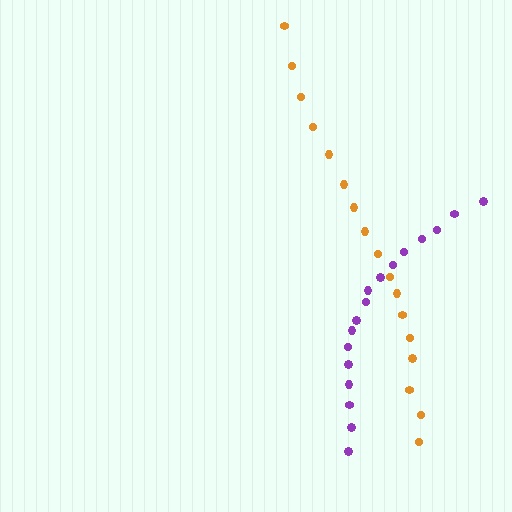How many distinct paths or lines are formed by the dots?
There are 2 distinct paths.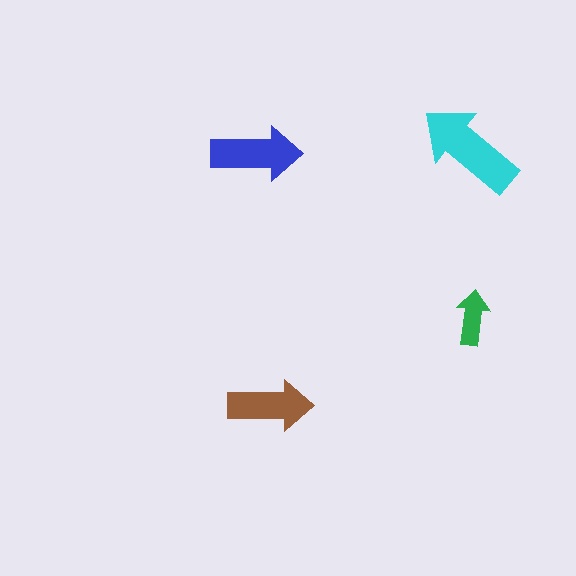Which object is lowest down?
The brown arrow is bottommost.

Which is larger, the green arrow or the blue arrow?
The blue one.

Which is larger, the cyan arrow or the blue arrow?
The cyan one.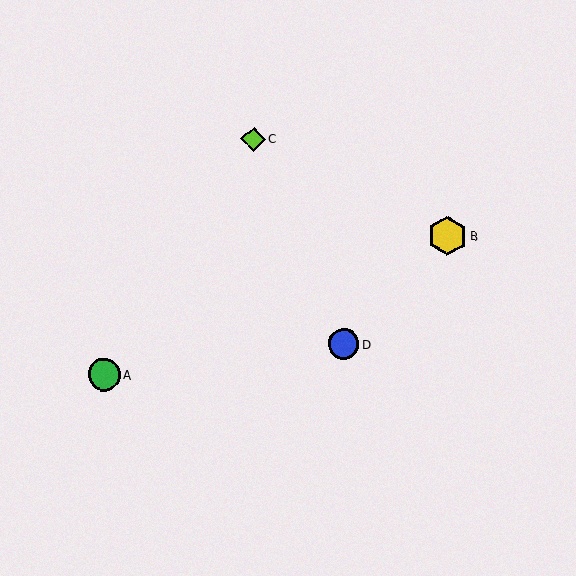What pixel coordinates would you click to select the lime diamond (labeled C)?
Click at (253, 139) to select the lime diamond C.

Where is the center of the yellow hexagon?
The center of the yellow hexagon is at (448, 236).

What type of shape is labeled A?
Shape A is a green circle.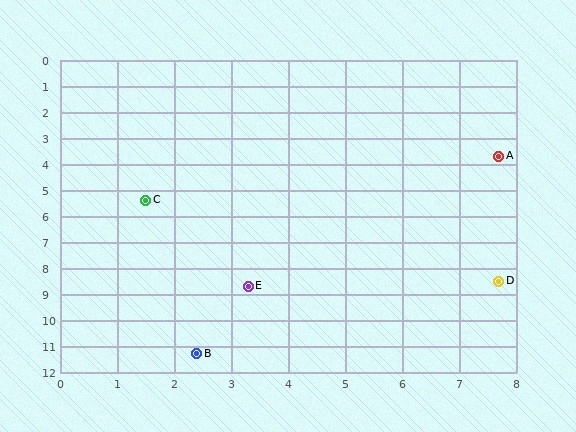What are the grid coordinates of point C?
Point C is at approximately (1.5, 5.4).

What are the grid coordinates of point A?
Point A is at approximately (7.7, 3.7).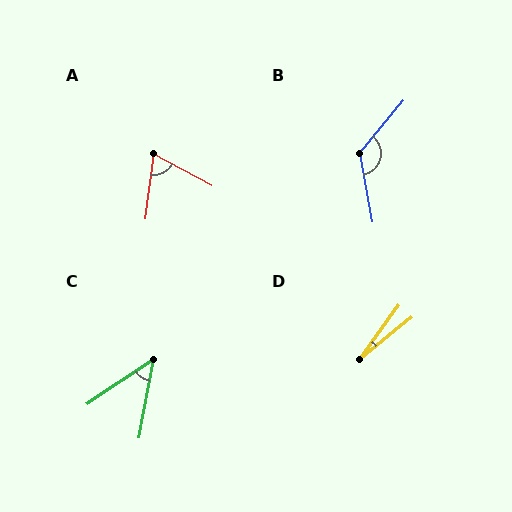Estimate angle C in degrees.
Approximately 46 degrees.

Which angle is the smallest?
D, at approximately 15 degrees.